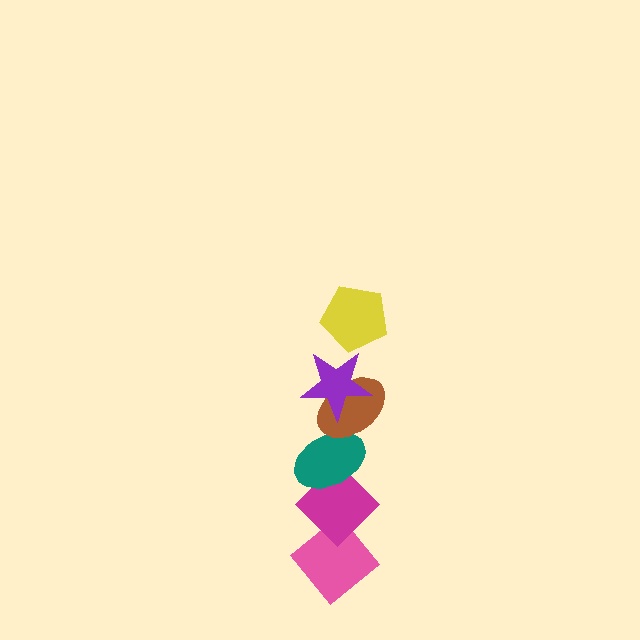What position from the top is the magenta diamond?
The magenta diamond is 5th from the top.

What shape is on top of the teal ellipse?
The brown ellipse is on top of the teal ellipse.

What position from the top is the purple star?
The purple star is 2nd from the top.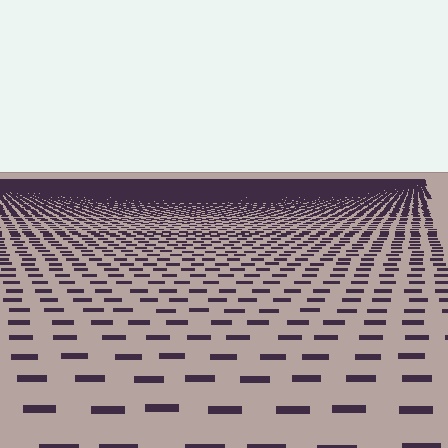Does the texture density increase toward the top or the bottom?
Density increases toward the top.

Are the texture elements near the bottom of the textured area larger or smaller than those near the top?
Larger. Near the bottom, elements are closer to the viewer and appear at a bigger on-screen size.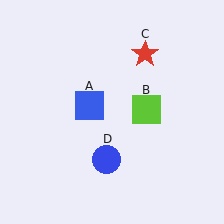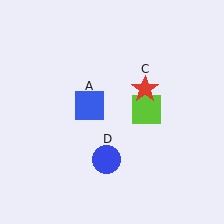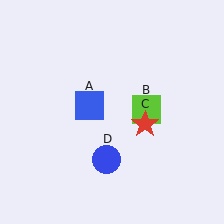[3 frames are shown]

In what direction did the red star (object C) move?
The red star (object C) moved down.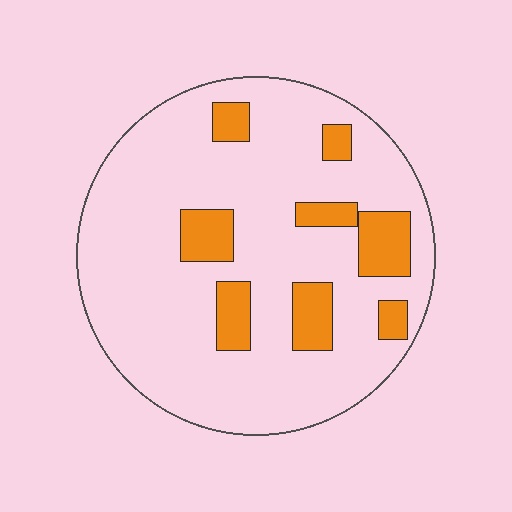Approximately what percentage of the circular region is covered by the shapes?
Approximately 15%.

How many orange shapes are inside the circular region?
8.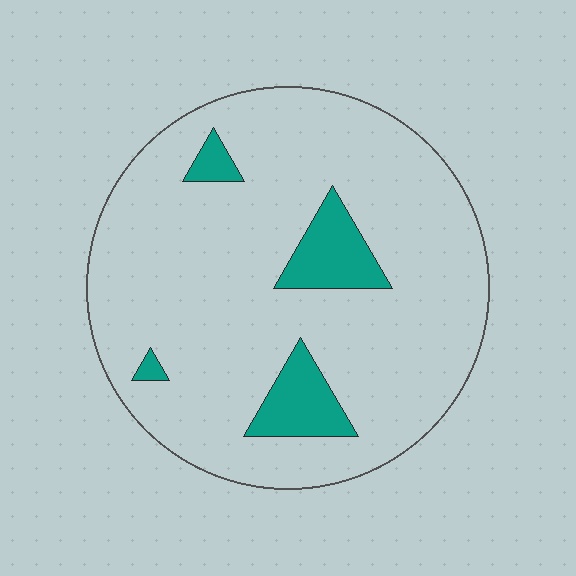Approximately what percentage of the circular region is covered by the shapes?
Approximately 10%.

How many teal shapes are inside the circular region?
4.